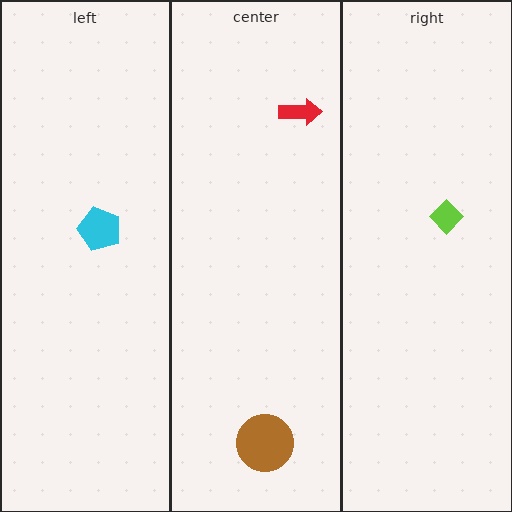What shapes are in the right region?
The lime diamond.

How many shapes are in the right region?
1.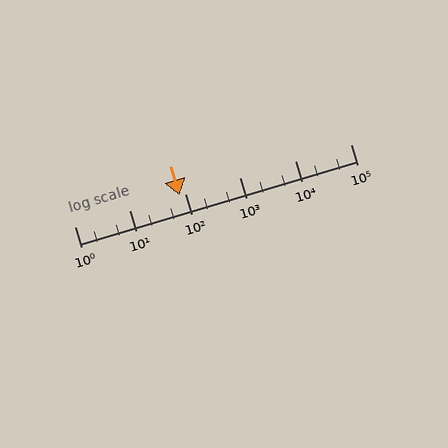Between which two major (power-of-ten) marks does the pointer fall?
The pointer is between 10 and 100.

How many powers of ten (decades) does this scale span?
The scale spans 5 decades, from 1 to 100000.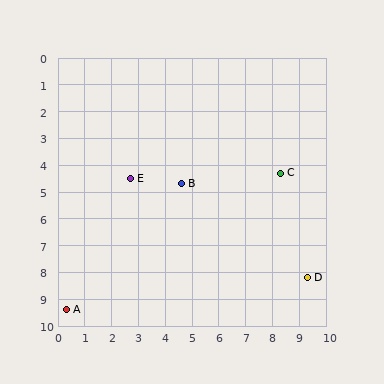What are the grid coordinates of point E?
Point E is at approximately (2.7, 4.5).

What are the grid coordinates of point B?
Point B is at approximately (4.6, 4.7).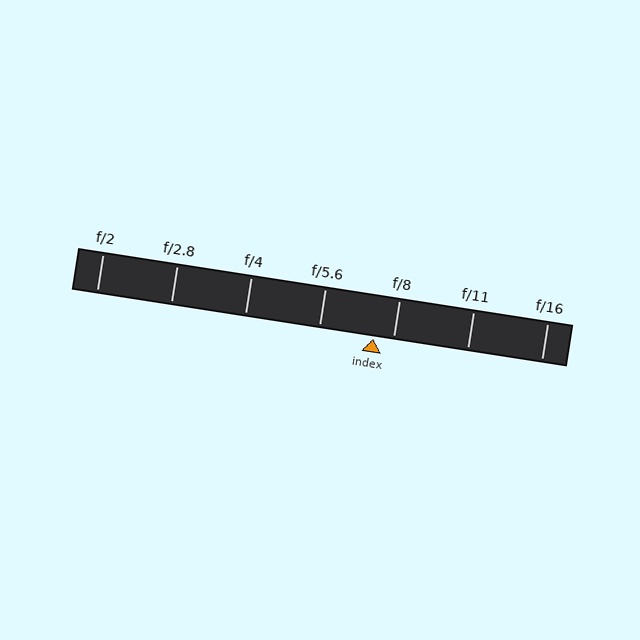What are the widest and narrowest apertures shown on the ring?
The widest aperture shown is f/2 and the narrowest is f/16.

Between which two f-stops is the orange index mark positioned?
The index mark is between f/5.6 and f/8.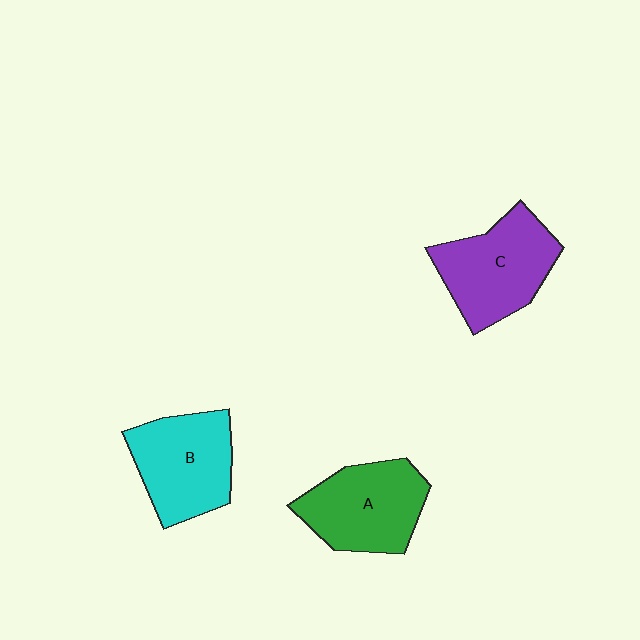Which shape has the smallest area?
Shape B (cyan).